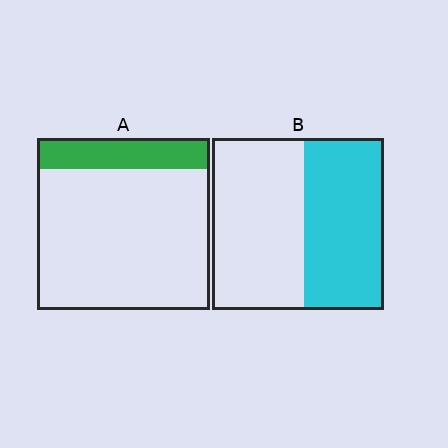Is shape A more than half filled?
No.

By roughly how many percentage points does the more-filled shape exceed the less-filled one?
By roughly 30 percentage points (B over A).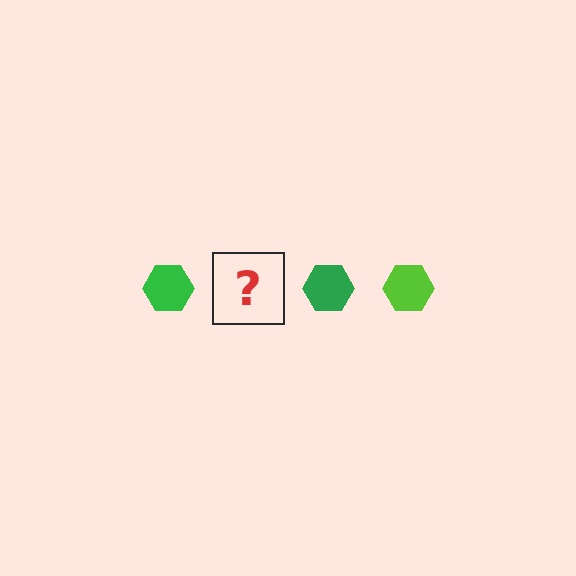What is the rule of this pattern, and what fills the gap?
The rule is that the pattern cycles through green, lime hexagons. The gap should be filled with a lime hexagon.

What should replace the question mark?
The question mark should be replaced with a lime hexagon.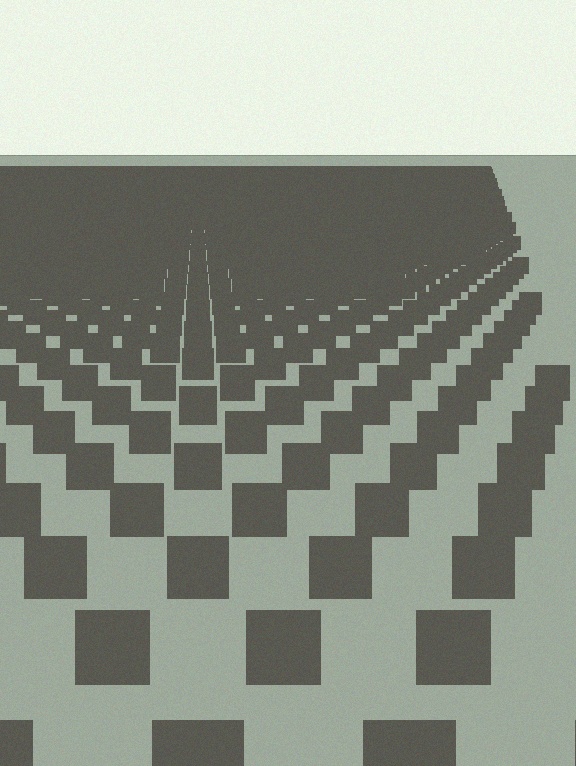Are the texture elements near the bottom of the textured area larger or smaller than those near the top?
Larger. Near the bottom, elements are closer to the viewer and appear at a bigger on-screen size.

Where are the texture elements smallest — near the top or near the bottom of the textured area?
Near the top.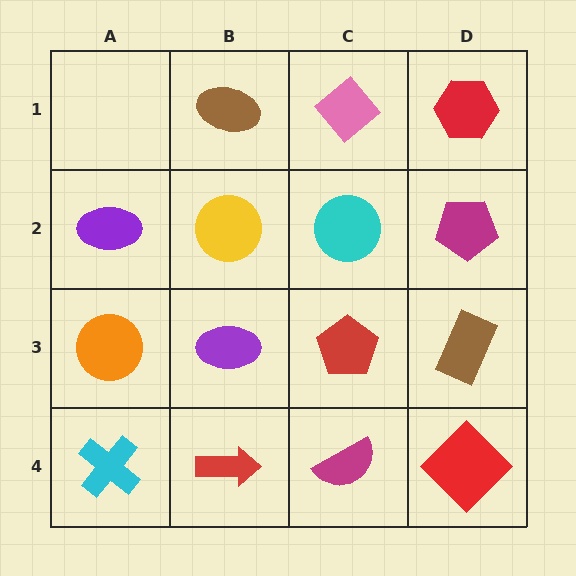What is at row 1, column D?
A red hexagon.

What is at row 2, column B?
A yellow circle.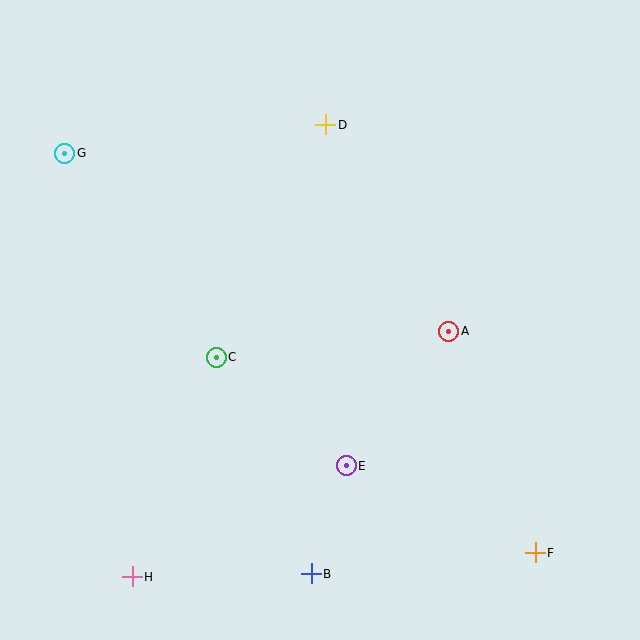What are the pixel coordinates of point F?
Point F is at (535, 553).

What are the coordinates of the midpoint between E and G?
The midpoint between E and G is at (206, 310).